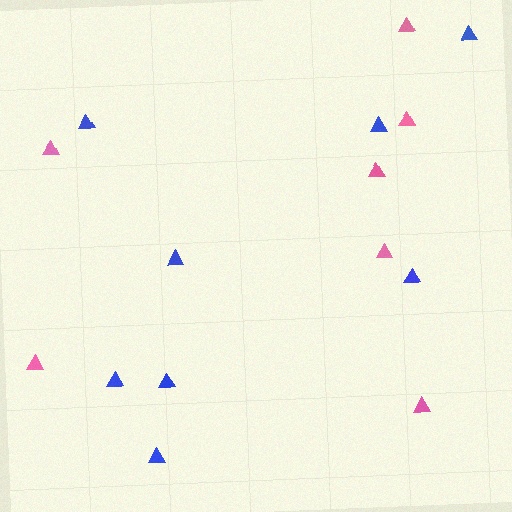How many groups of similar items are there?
There are 2 groups: one group of blue triangles (8) and one group of pink triangles (7).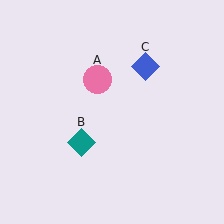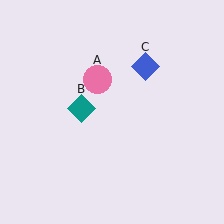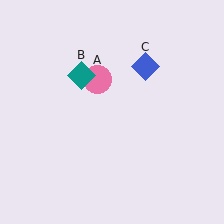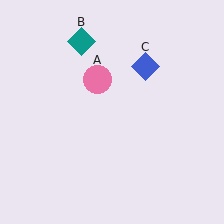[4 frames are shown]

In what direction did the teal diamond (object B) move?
The teal diamond (object B) moved up.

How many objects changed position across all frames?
1 object changed position: teal diamond (object B).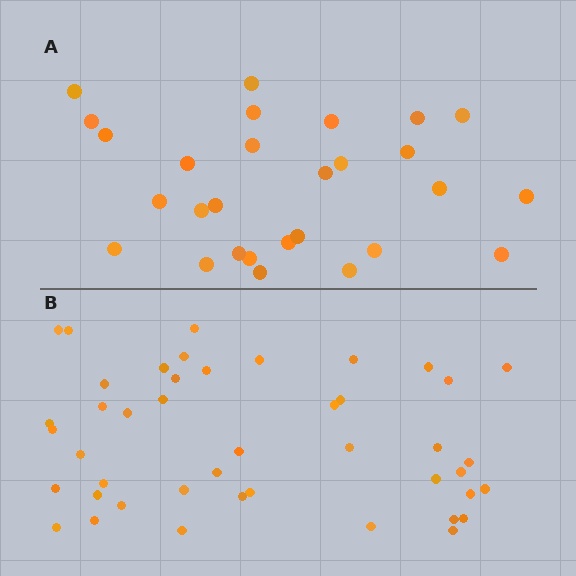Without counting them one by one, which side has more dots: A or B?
Region B (the bottom region) has more dots.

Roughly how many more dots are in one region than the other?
Region B has approximately 15 more dots than region A.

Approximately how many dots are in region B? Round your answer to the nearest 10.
About 40 dots. (The exact count is 44, which rounds to 40.)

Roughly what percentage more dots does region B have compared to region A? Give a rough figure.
About 55% more.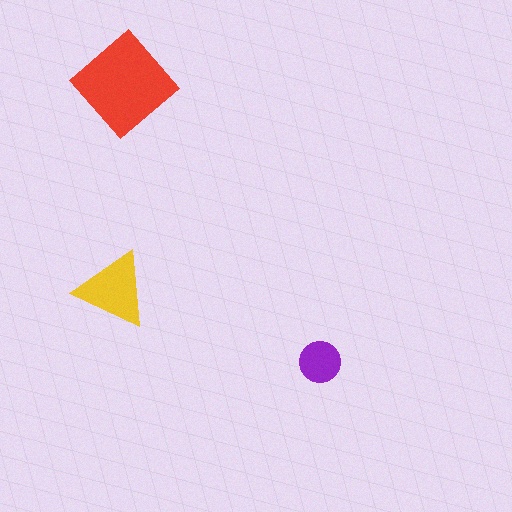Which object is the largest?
The red diamond.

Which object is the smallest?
The purple circle.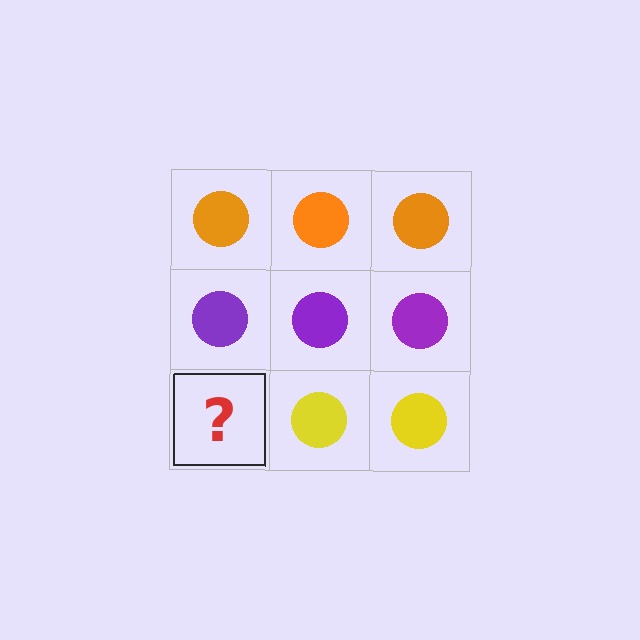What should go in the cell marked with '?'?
The missing cell should contain a yellow circle.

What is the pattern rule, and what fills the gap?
The rule is that each row has a consistent color. The gap should be filled with a yellow circle.